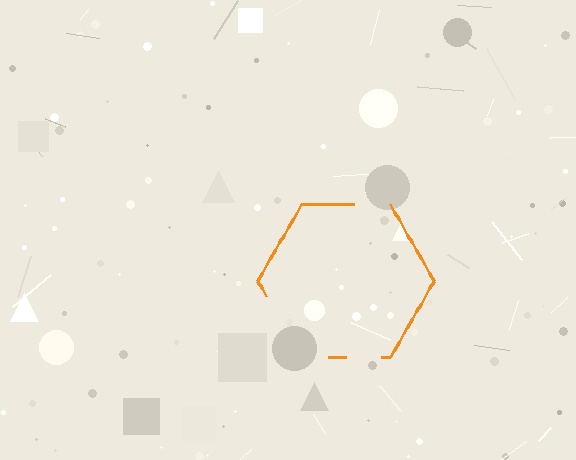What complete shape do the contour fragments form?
The contour fragments form a hexagon.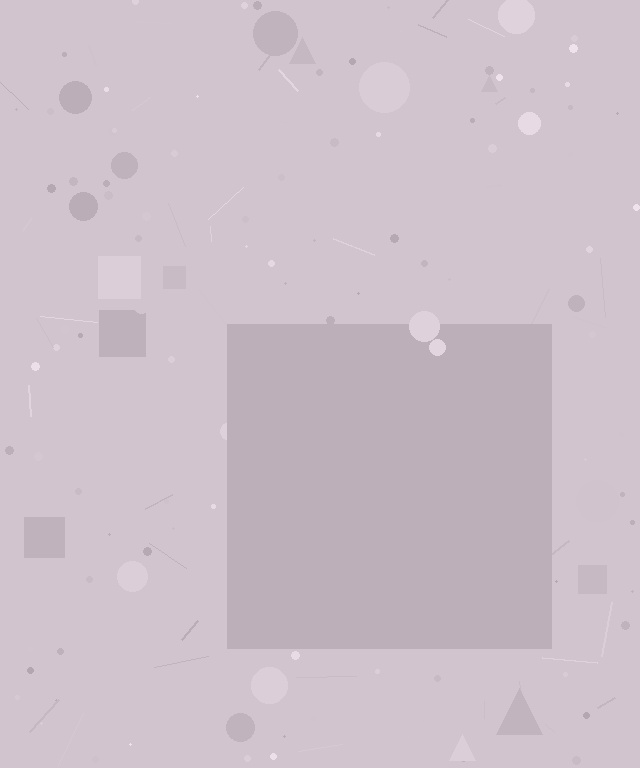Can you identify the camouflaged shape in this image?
The camouflaged shape is a square.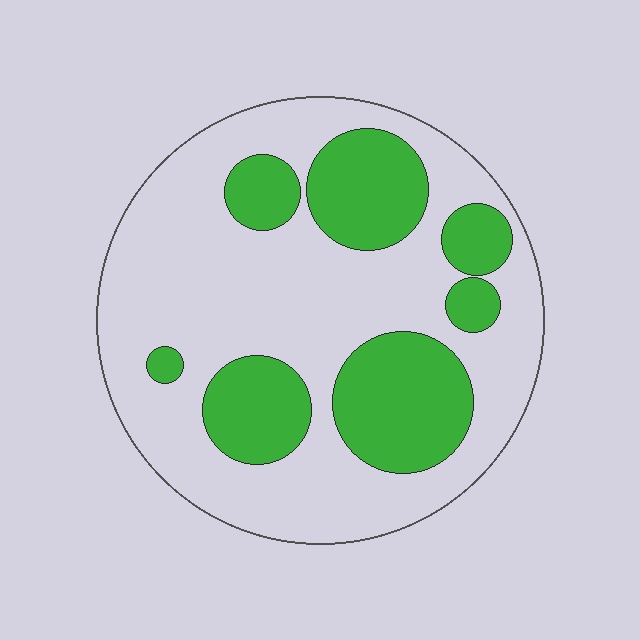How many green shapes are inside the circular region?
7.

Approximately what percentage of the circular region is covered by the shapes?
Approximately 30%.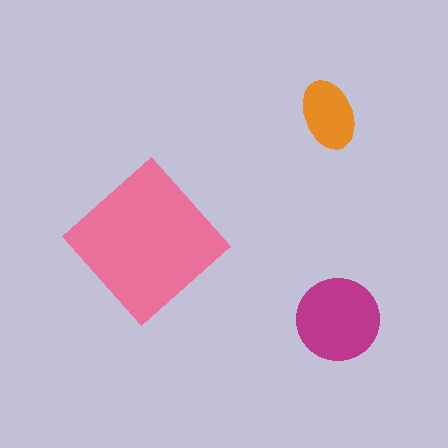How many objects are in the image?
There are 3 objects in the image.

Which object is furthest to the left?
The pink diamond is leftmost.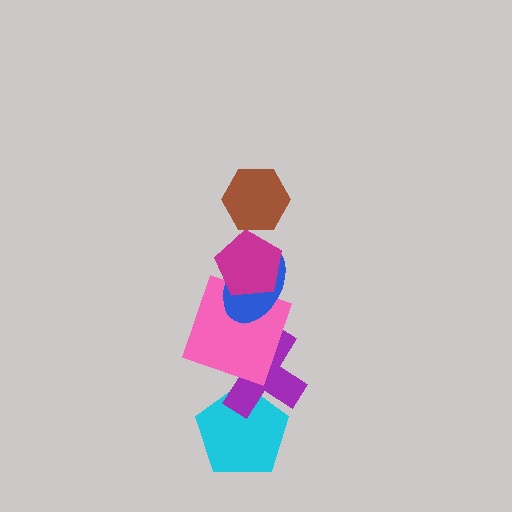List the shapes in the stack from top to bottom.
From top to bottom: the brown hexagon, the magenta pentagon, the blue ellipse, the pink square, the purple cross, the cyan pentagon.